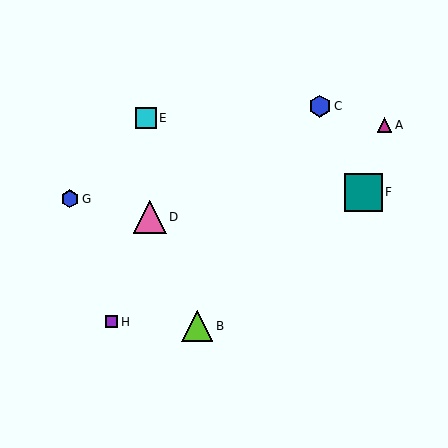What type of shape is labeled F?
Shape F is a teal square.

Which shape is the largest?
The teal square (labeled F) is the largest.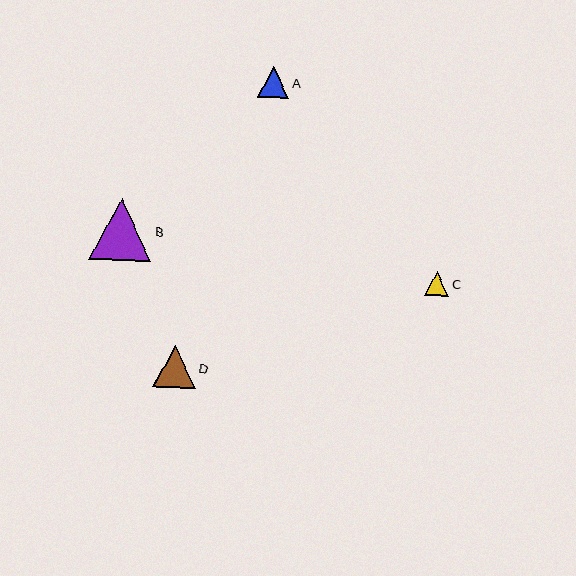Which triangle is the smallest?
Triangle C is the smallest with a size of approximately 24 pixels.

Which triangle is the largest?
Triangle B is the largest with a size of approximately 62 pixels.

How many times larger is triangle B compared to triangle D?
Triangle B is approximately 1.5 times the size of triangle D.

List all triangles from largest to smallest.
From largest to smallest: B, D, A, C.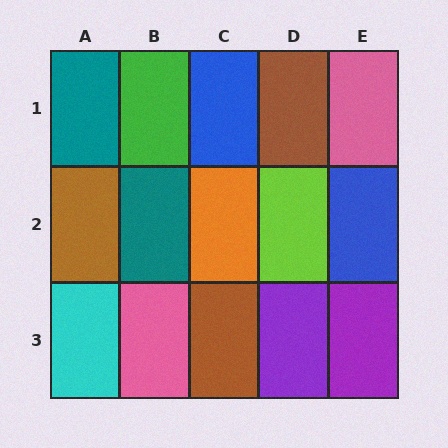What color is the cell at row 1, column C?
Blue.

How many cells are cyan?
1 cell is cyan.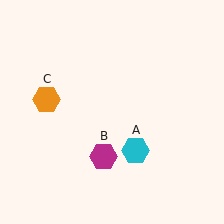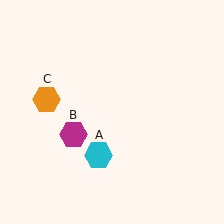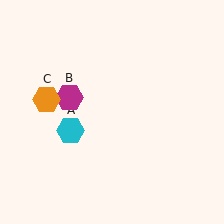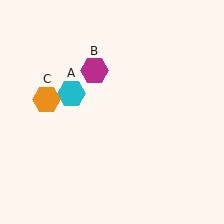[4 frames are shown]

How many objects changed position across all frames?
2 objects changed position: cyan hexagon (object A), magenta hexagon (object B).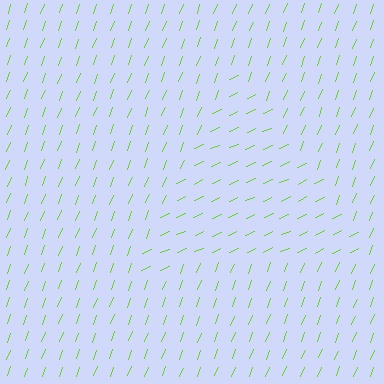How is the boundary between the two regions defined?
The boundary is defined purely by a change in line orientation (approximately 45 degrees difference). All lines are the same color and thickness.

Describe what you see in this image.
The image is filled with small lime line segments. A triangle region in the image has lines oriented differently from the surrounding lines, creating a visible texture boundary.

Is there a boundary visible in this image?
Yes, there is a texture boundary formed by a change in line orientation.